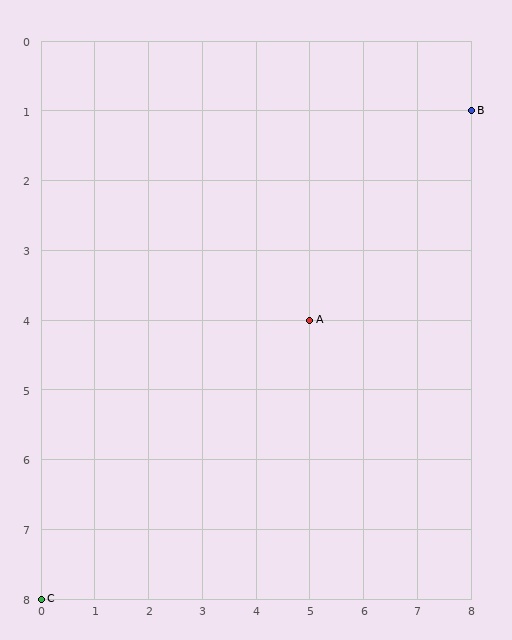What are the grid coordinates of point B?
Point B is at grid coordinates (8, 1).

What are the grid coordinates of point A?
Point A is at grid coordinates (5, 4).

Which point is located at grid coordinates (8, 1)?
Point B is at (8, 1).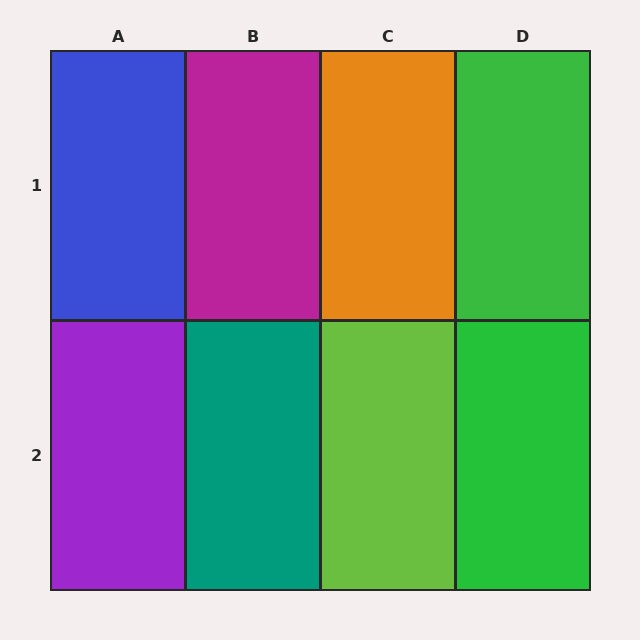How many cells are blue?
1 cell is blue.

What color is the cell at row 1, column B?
Magenta.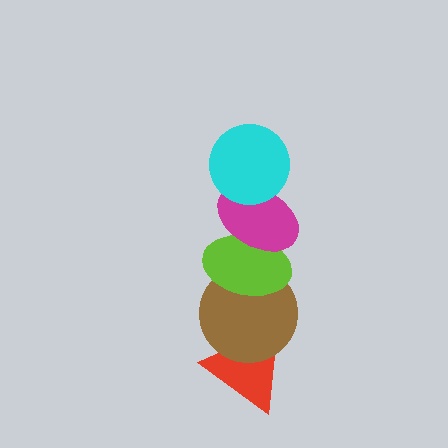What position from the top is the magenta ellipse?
The magenta ellipse is 2nd from the top.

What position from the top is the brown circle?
The brown circle is 4th from the top.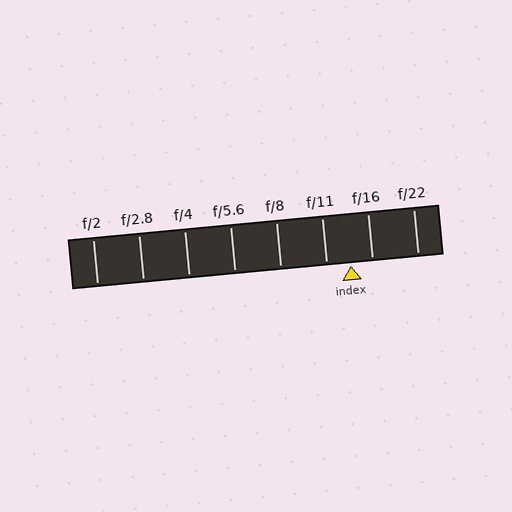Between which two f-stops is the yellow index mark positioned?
The index mark is between f/11 and f/16.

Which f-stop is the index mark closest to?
The index mark is closest to f/16.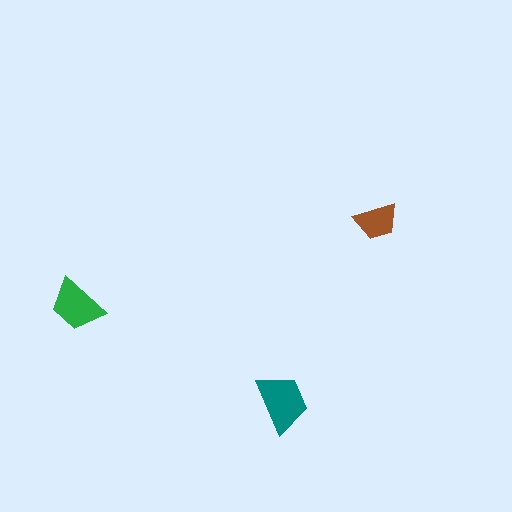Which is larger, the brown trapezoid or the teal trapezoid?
The teal one.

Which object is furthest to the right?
The brown trapezoid is rightmost.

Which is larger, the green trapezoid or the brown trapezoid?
The green one.